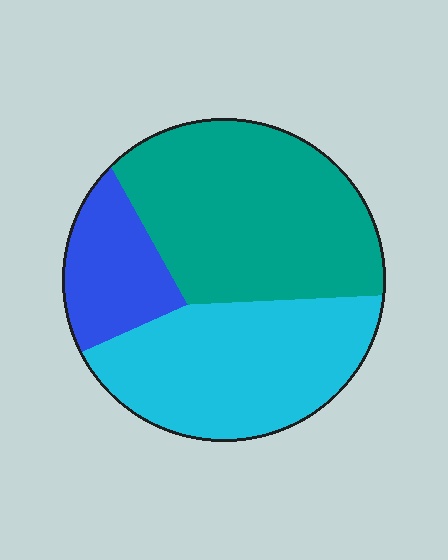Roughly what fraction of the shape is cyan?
Cyan takes up about three eighths (3/8) of the shape.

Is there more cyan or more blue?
Cyan.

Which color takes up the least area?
Blue, at roughly 15%.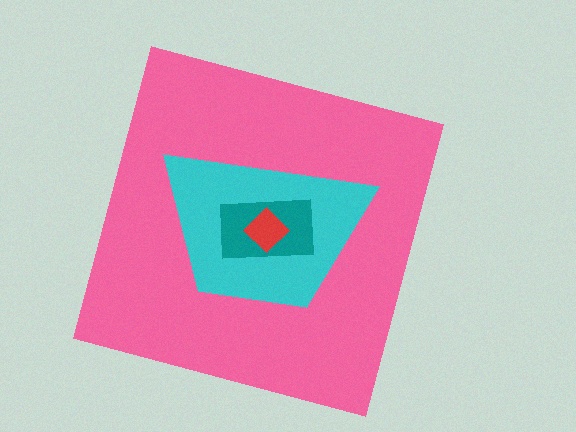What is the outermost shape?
The pink square.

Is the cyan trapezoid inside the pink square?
Yes.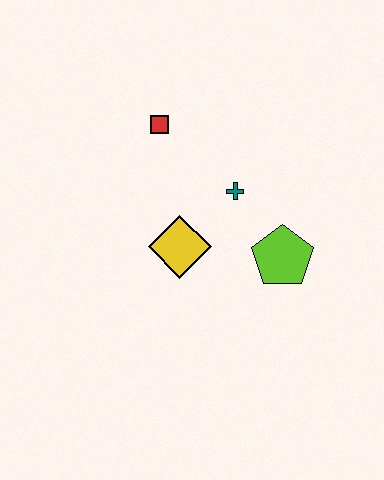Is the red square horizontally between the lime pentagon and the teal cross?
No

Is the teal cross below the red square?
Yes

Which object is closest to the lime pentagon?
The teal cross is closest to the lime pentagon.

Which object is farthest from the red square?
The lime pentagon is farthest from the red square.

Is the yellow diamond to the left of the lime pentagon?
Yes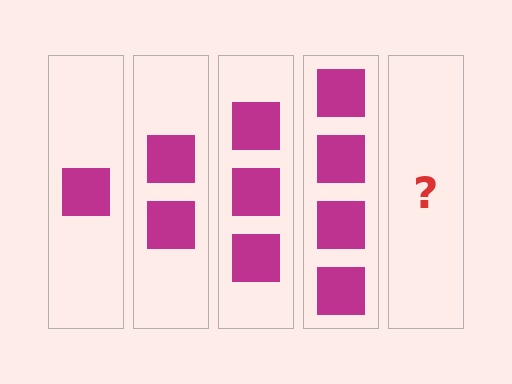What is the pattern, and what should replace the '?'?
The pattern is that each step adds one more square. The '?' should be 5 squares.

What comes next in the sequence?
The next element should be 5 squares.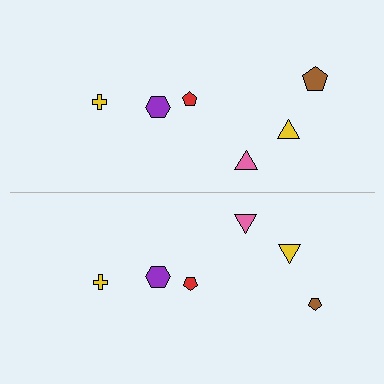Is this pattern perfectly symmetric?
No, the pattern is not perfectly symmetric. The brown pentagon on the bottom side has a different size than its mirror counterpart.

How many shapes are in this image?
There are 12 shapes in this image.